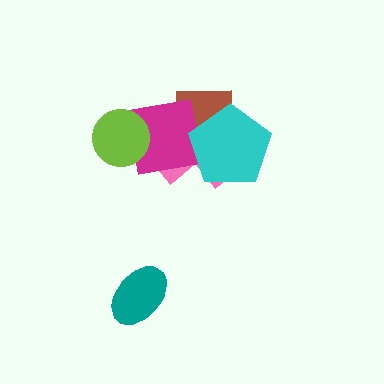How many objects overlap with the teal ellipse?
0 objects overlap with the teal ellipse.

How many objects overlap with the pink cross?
3 objects overlap with the pink cross.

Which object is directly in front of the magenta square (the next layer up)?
The cyan pentagon is directly in front of the magenta square.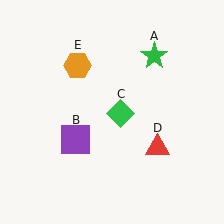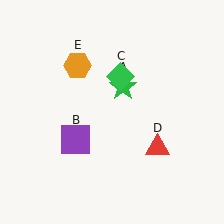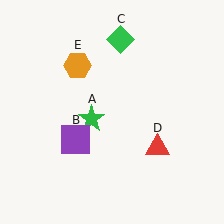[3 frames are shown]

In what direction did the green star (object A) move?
The green star (object A) moved down and to the left.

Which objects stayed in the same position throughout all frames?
Purple square (object B) and red triangle (object D) and orange hexagon (object E) remained stationary.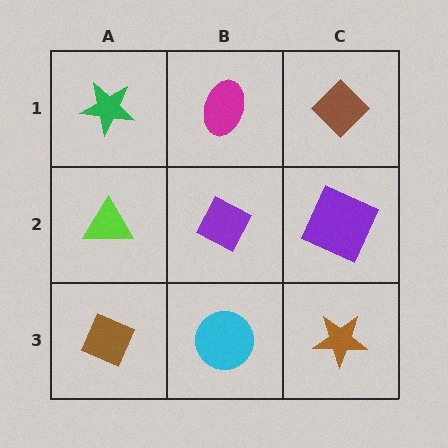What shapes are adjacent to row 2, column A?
A green star (row 1, column A), a brown diamond (row 3, column A), a purple diamond (row 2, column B).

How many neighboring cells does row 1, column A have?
2.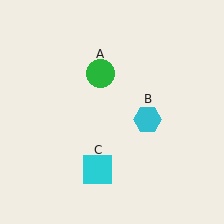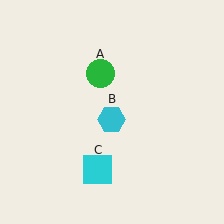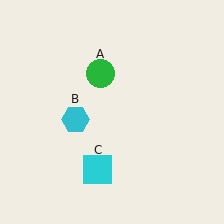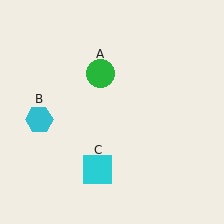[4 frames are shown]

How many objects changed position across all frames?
1 object changed position: cyan hexagon (object B).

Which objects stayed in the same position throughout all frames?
Green circle (object A) and cyan square (object C) remained stationary.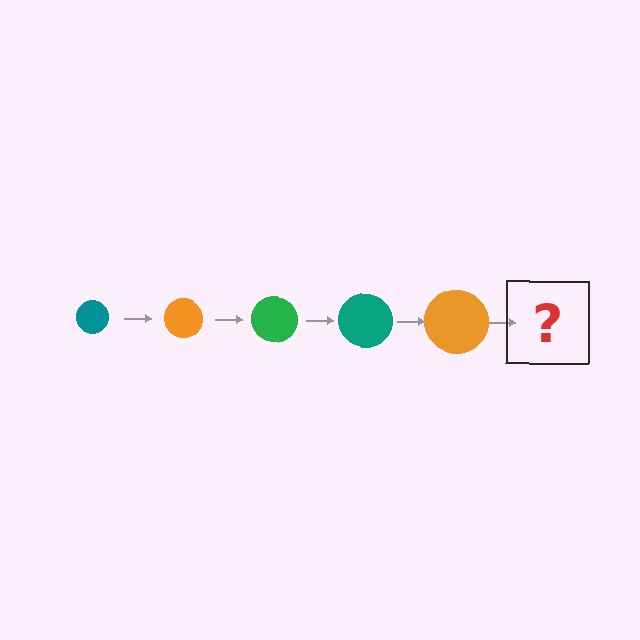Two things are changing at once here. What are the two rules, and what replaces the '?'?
The two rules are that the circle grows larger each step and the color cycles through teal, orange, and green. The '?' should be a green circle, larger than the previous one.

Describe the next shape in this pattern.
It should be a green circle, larger than the previous one.